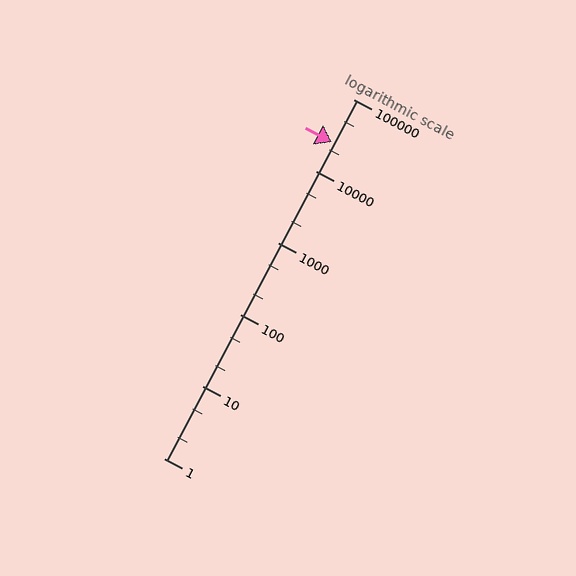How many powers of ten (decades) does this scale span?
The scale spans 5 decades, from 1 to 100000.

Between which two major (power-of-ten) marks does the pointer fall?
The pointer is between 10000 and 100000.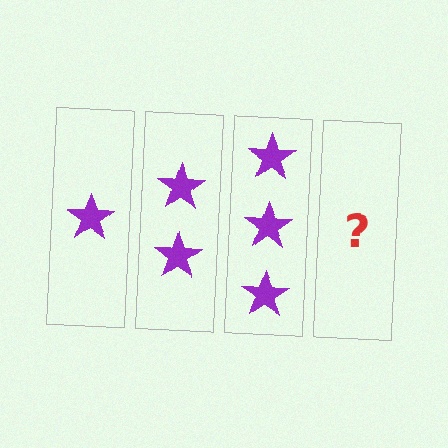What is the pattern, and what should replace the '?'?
The pattern is that each step adds one more star. The '?' should be 4 stars.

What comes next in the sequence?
The next element should be 4 stars.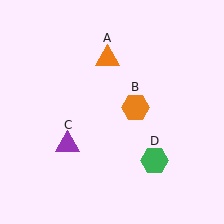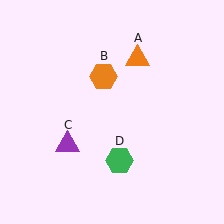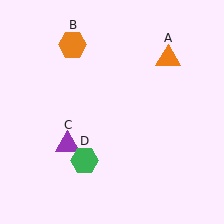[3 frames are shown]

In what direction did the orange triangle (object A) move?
The orange triangle (object A) moved right.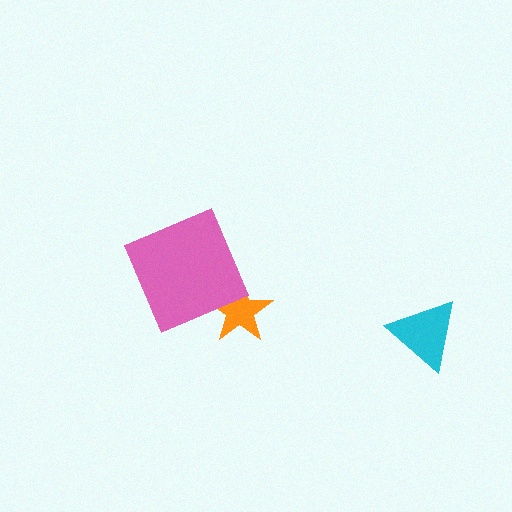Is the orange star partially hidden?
Yes, it is partially covered by another shape.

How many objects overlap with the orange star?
1 object overlaps with the orange star.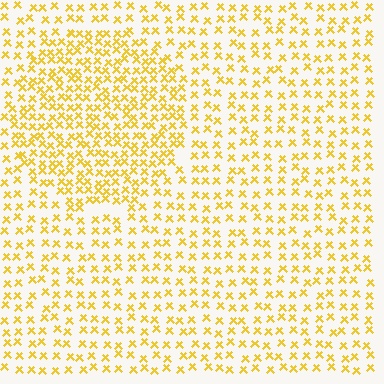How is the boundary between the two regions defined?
The boundary is defined by a change in element density (approximately 1.8x ratio). All elements are the same color, size, and shape.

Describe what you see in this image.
The image contains small yellow elements arranged at two different densities. A circle-shaped region is visible where the elements are more densely packed than the surrounding area.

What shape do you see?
I see a circle.